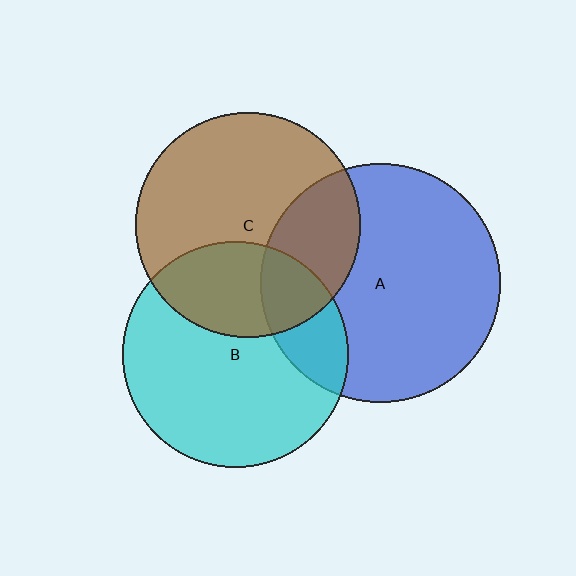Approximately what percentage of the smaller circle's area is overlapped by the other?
Approximately 30%.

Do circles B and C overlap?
Yes.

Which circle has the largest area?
Circle A (blue).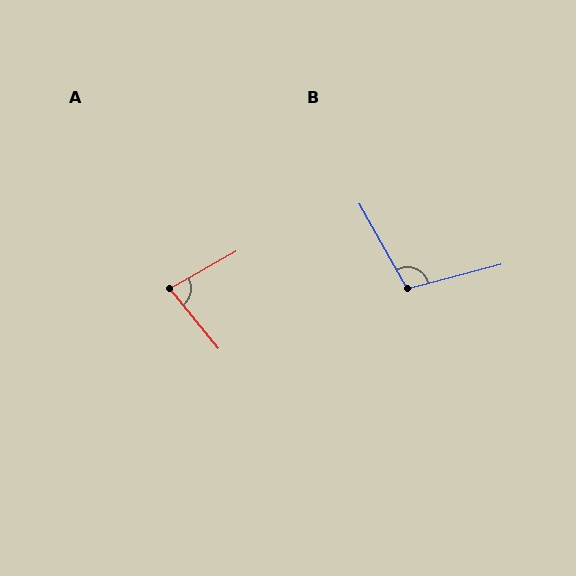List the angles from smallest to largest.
A (80°), B (104°).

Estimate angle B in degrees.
Approximately 104 degrees.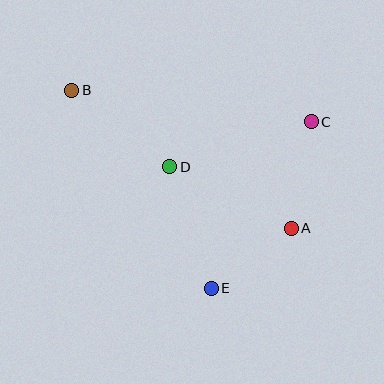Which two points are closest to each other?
Points A and E are closest to each other.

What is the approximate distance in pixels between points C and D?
The distance between C and D is approximately 149 pixels.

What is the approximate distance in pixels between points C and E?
The distance between C and E is approximately 194 pixels.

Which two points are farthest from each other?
Points A and B are farthest from each other.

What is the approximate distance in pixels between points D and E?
The distance between D and E is approximately 128 pixels.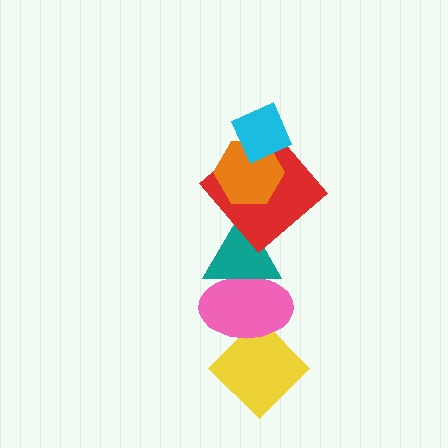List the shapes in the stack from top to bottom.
From top to bottom: the cyan diamond, the orange hexagon, the red diamond, the teal triangle, the pink ellipse, the yellow diamond.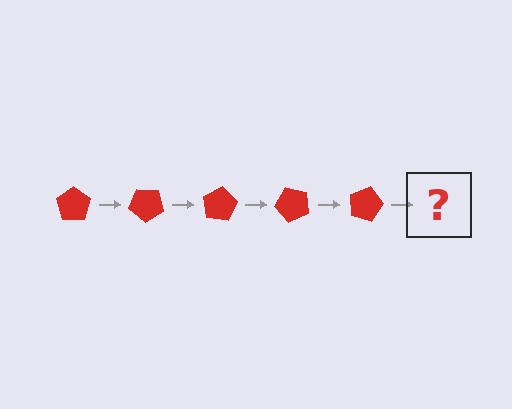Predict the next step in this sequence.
The next step is a red pentagon rotated 200 degrees.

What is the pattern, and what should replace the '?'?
The pattern is that the pentagon rotates 40 degrees each step. The '?' should be a red pentagon rotated 200 degrees.